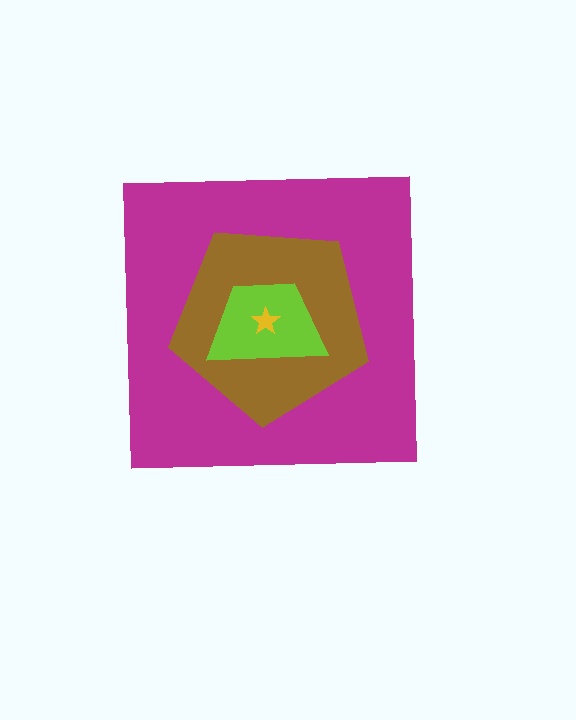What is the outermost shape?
The magenta square.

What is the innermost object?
The yellow star.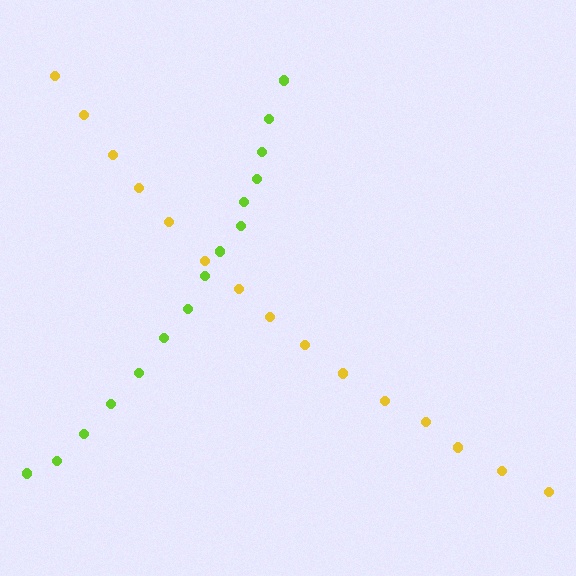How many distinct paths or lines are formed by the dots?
There are 2 distinct paths.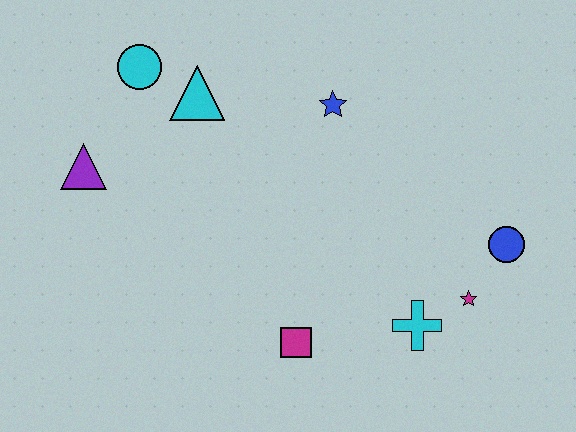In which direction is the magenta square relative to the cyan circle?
The magenta square is below the cyan circle.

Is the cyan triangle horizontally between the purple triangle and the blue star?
Yes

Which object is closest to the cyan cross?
The magenta star is closest to the cyan cross.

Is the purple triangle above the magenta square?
Yes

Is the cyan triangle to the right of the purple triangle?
Yes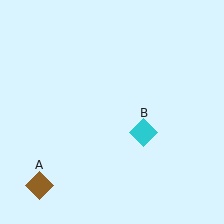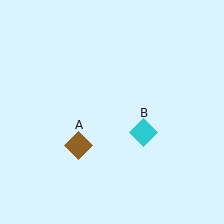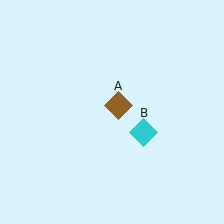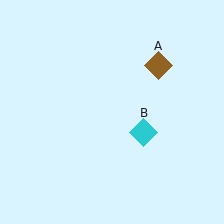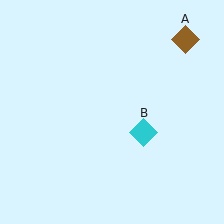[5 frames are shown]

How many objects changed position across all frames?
1 object changed position: brown diamond (object A).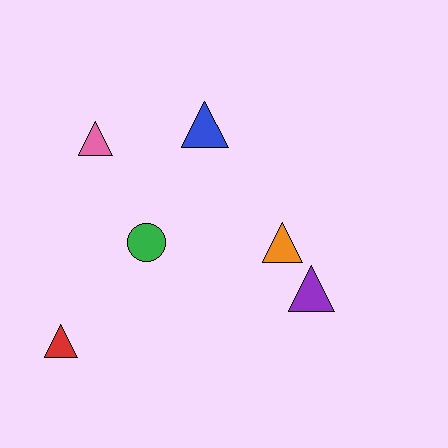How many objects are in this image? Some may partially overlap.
There are 6 objects.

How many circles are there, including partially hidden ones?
There is 1 circle.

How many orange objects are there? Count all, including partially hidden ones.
There is 1 orange object.